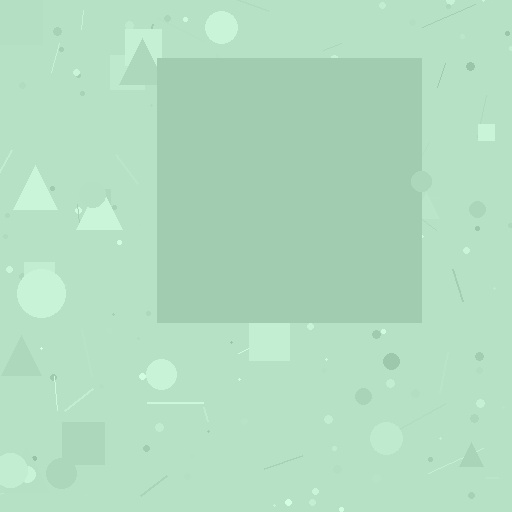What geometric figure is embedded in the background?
A square is embedded in the background.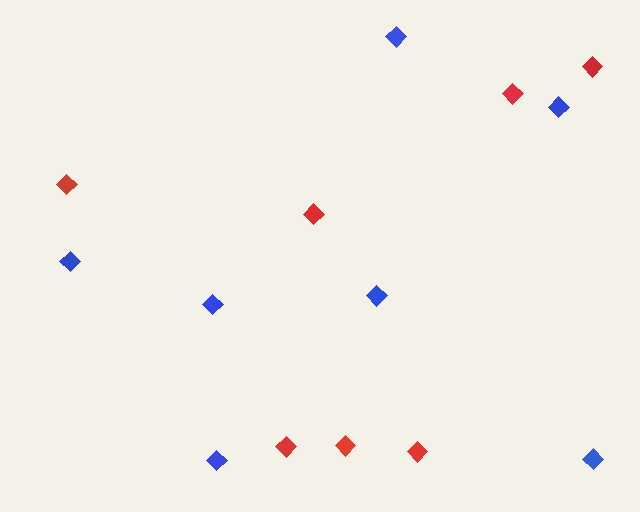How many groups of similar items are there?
There are 2 groups: one group of red diamonds (7) and one group of blue diamonds (7).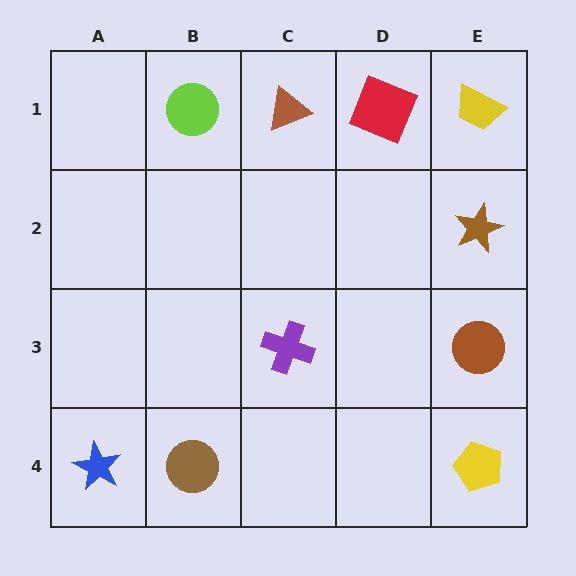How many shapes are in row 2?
1 shape.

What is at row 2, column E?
A brown star.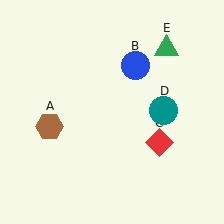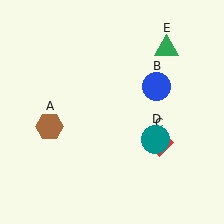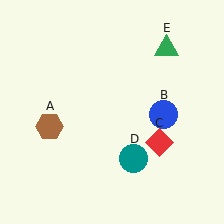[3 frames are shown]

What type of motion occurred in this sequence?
The blue circle (object B), teal circle (object D) rotated clockwise around the center of the scene.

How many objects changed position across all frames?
2 objects changed position: blue circle (object B), teal circle (object D).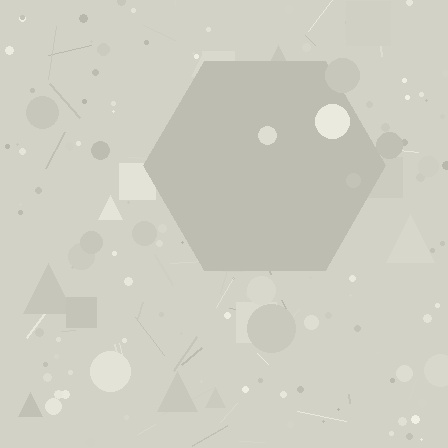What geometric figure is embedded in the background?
A hexagon is embedded in the background.